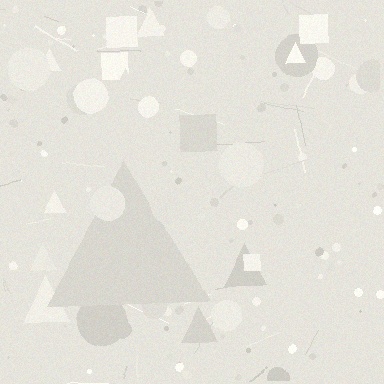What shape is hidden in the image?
A triangle is hidden in the image.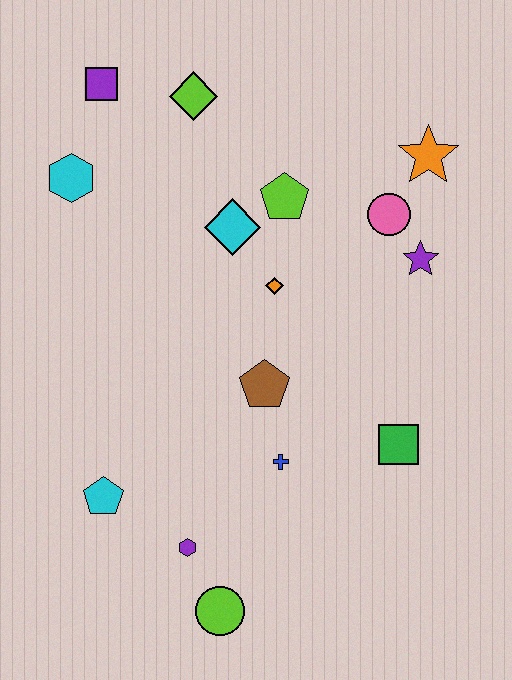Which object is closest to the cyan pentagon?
The purple hexagon is closest to the cyan pentagon.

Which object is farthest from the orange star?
The lime circle is farthest from the orange star.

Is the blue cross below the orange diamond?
Yes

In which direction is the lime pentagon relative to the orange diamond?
The lime pentagon is above the orange diamond.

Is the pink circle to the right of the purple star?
No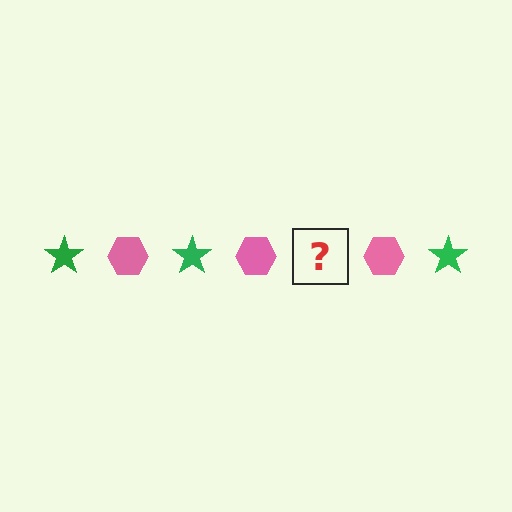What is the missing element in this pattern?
The missing element is a green star.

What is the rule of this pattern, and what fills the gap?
The rule is that the pattern alternates between green star and pink hexagon. The gap should be filled with a green star.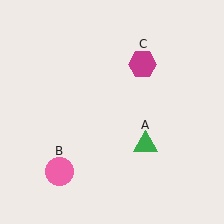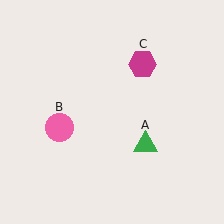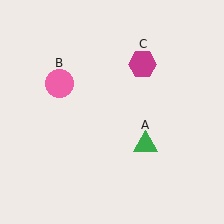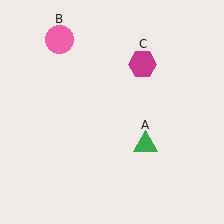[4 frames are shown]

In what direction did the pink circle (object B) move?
The pink circle (object B) moved up.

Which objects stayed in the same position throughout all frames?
Green triangle (object A) and magenta hexagon (object C) remained stationary.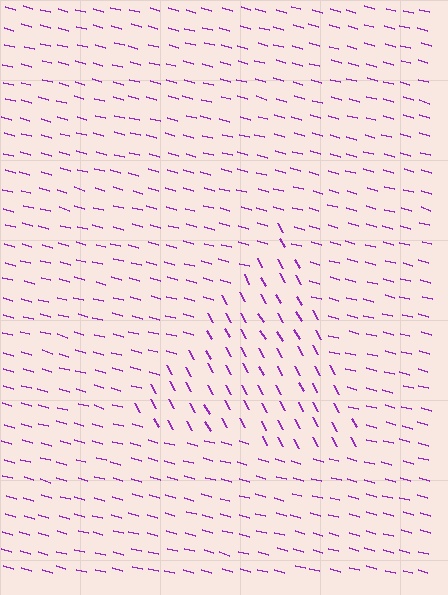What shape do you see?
I see a triangle.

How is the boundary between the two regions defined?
The boundary is defined purely by a change in line orientation (approximately 45 degrees difference). All lines are the same color and thickness.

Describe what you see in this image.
The image is filled with small purple line segments. A triangle region in the image has lines oriented differently from the surrounding lines, creating a visible texture boundary.